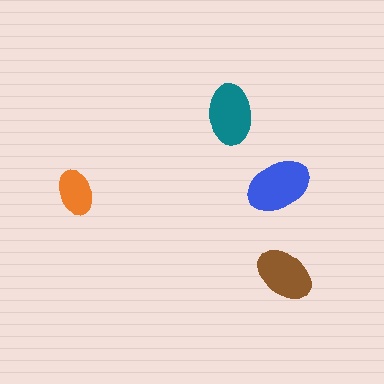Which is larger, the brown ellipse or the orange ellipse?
The brown one.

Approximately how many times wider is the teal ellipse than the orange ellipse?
About 1.5 times wider.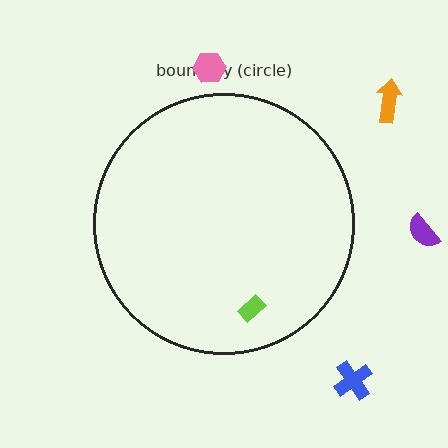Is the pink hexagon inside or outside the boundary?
Outside.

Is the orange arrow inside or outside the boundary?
Outside.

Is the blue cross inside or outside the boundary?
Outside.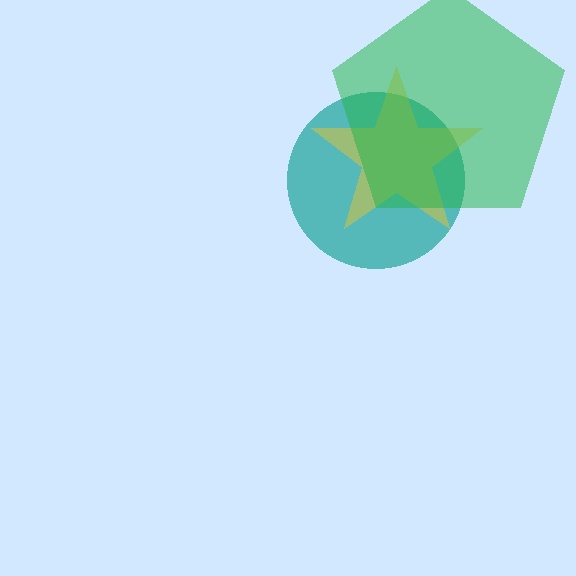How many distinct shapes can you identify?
There are 3 distinct shapes: a teal circle, a yellow star, a green pentagon.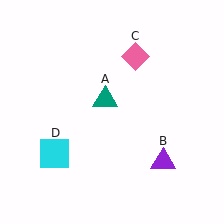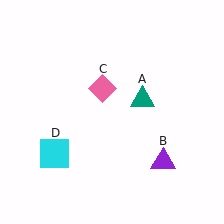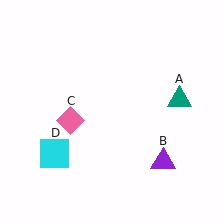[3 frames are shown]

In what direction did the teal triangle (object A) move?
The teal triangle (object A) moved right.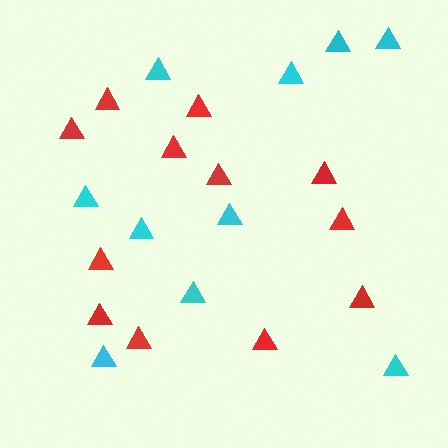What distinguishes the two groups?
There are 2 groups: one group of red triangles (12) and one group of cyan triangles (10).